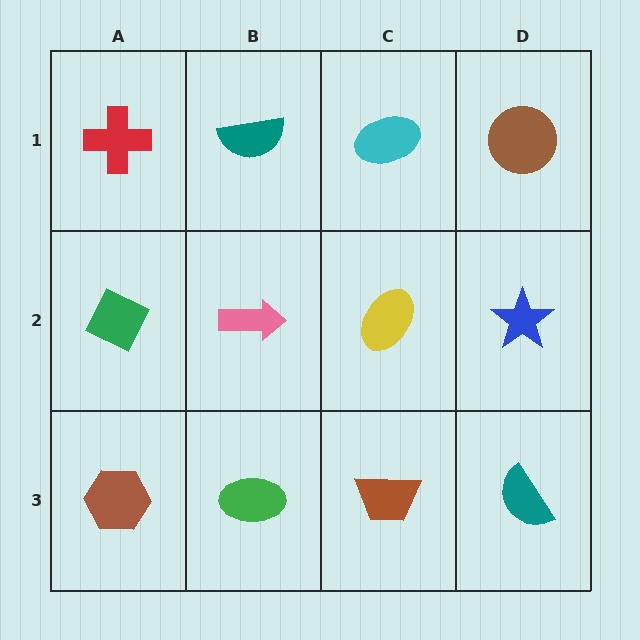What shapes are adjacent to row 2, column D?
A brown circle (row 1, column D), a teal semicircle (row 3, column D), a yellow ellipse (row 2, column C).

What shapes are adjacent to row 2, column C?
A cyan ellipse (row 1, column C), a brown trapezoid (row 3, column C), a pink arrow (row 2, column B), a blue star (row 2, column D).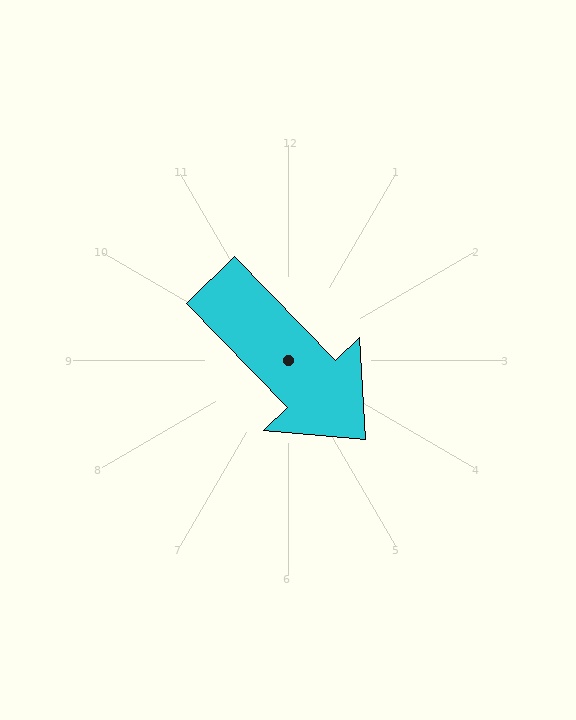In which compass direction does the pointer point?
Southeast.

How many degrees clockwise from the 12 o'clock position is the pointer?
Approximately 136 degrees.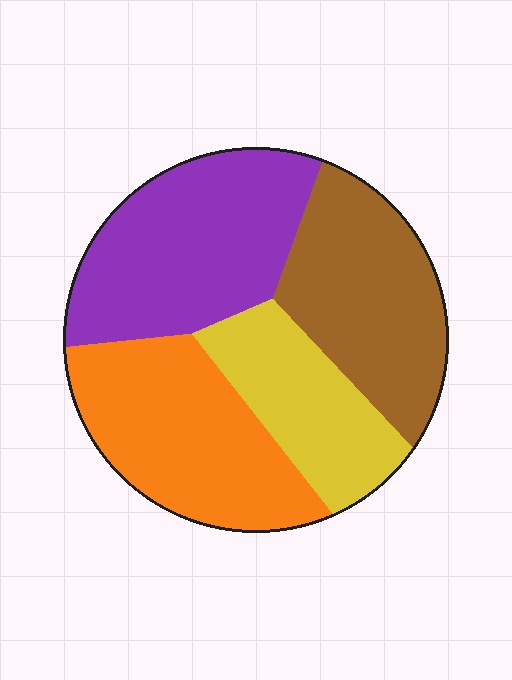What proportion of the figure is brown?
Brown covers roughly 25% of the figure.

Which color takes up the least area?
Yellow, at roughly 20%.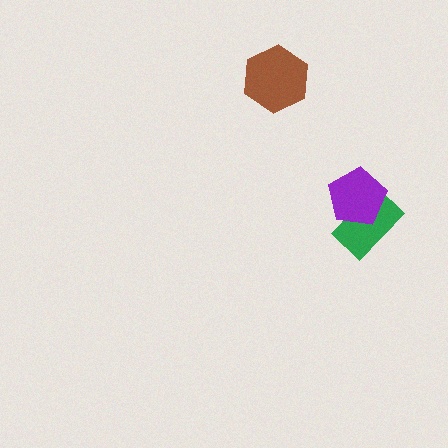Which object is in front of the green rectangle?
The purple pentagon is in front of the green rectangle.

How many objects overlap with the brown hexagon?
0 objects overlap with the brown hexagon.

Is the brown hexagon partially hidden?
No, no other shape covers it.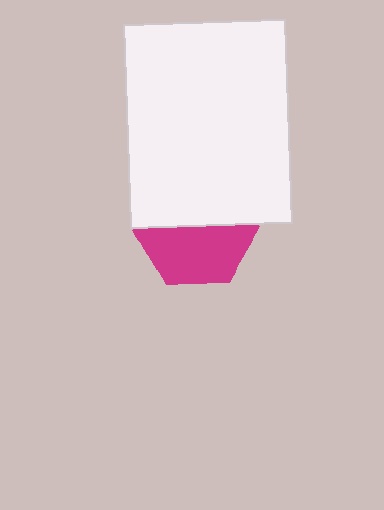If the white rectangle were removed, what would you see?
You would see the complete magenta hexagon.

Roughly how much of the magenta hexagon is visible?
About half of it is visible (roughly 51%).